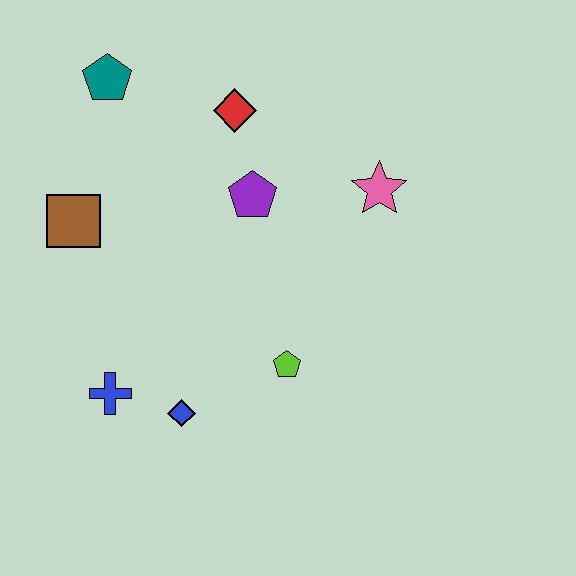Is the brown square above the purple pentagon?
No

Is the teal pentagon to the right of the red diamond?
No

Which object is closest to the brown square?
The teal pentagon is closest to the brown square.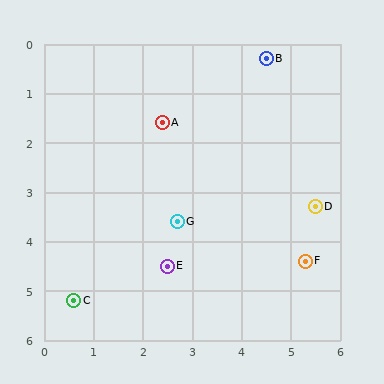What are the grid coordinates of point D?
Point D is at approximately (5.5, 3.3).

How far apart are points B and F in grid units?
Points B and F are about 4.2 grid units apart.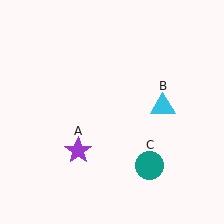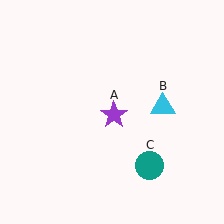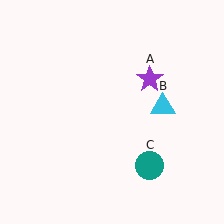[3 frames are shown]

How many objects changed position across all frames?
1 object changed position: purple star (object A).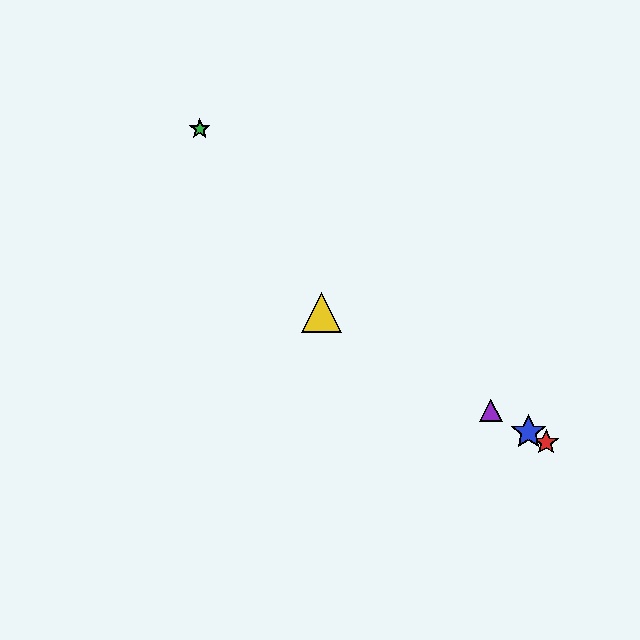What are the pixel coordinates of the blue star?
The blue star is at (528, 432).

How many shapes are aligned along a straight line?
4 shapes (the red star, the blue star, the yellow triangle, the purple triangle) are aligned along a straight line.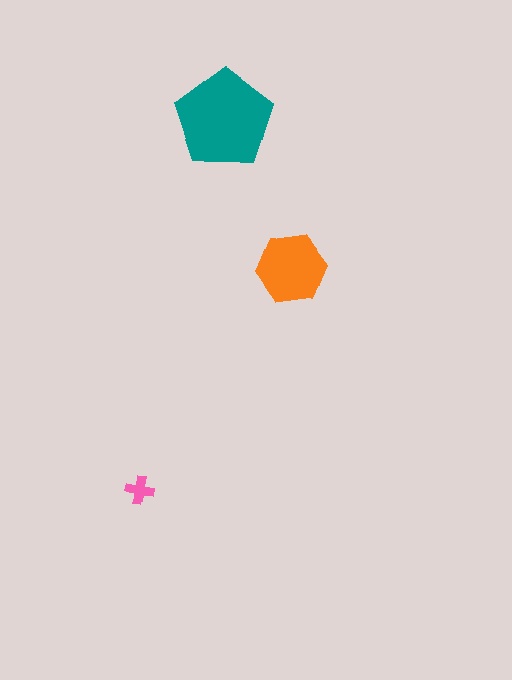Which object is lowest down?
The pink cross is bottommost.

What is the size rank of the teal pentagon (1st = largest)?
1st.